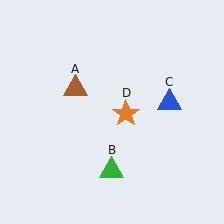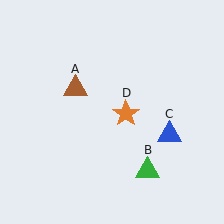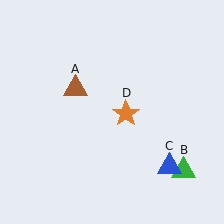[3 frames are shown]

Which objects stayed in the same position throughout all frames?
Brown triangle (object A) and orange star (object D) remained stationary.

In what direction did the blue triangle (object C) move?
The blue triangle (object C) moved down.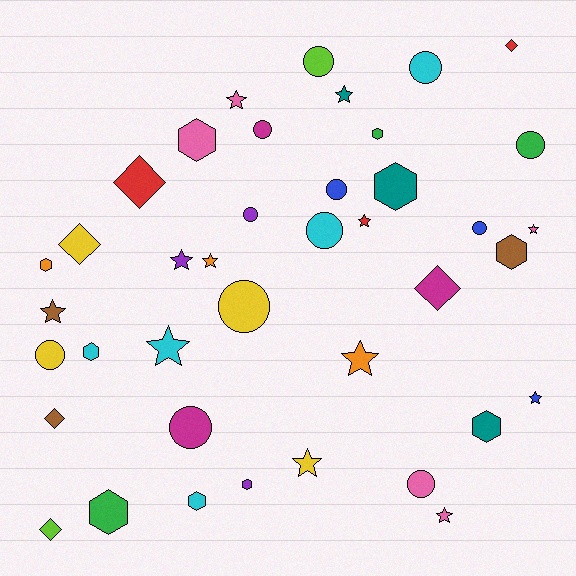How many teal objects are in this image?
There are 3 teal objects.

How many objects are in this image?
There are 40 objects.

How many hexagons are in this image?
There are 10 hexagons.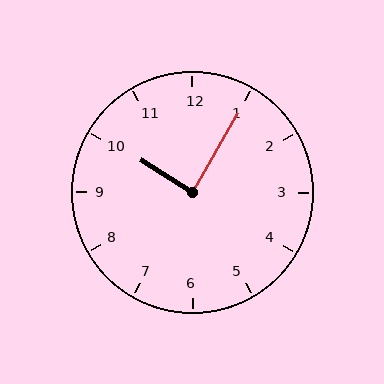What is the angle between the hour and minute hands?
Approximately 88 degrees.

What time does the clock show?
10:05.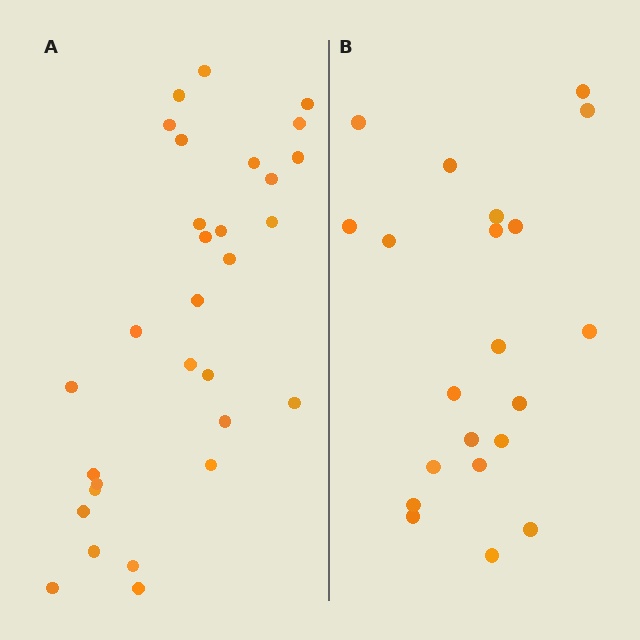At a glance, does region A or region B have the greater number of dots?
Region A (the left region) has more dots.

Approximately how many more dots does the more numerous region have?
Region A has roughly 8 or so more dots than region B.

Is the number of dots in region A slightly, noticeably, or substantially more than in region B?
Region A has noticeably more, but not dramatically so. The ratio is roughly 1.4 to 1.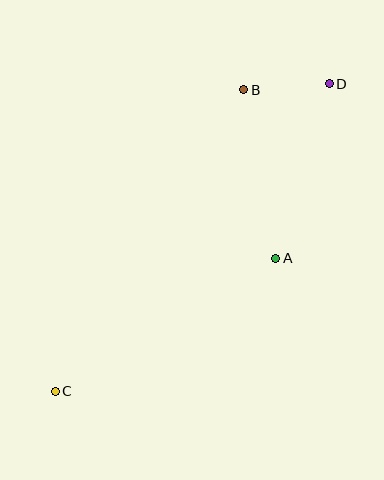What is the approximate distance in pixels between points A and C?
The distance between A and C is approximately 257 pixels.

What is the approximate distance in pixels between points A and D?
The distance between A and D is approximately 182 pixels.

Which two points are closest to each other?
Points B and D are closest to each other.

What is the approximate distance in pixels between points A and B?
The distance between A and B is approximately 171 pixels.